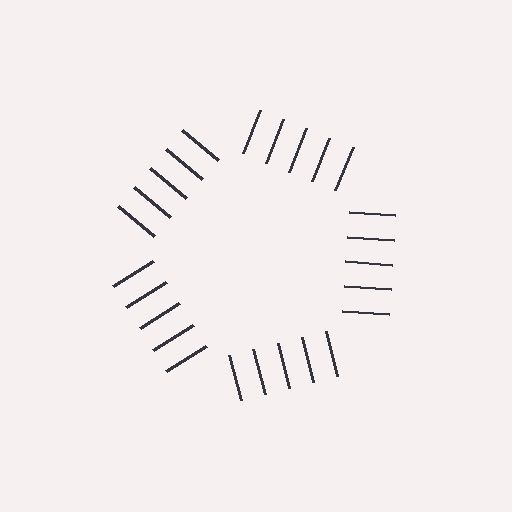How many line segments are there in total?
25 — 5 along each of the 5 edges.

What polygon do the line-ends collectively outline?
An illusory pentagon — the line segments terminate on its edges but no continuous stroke is drawn.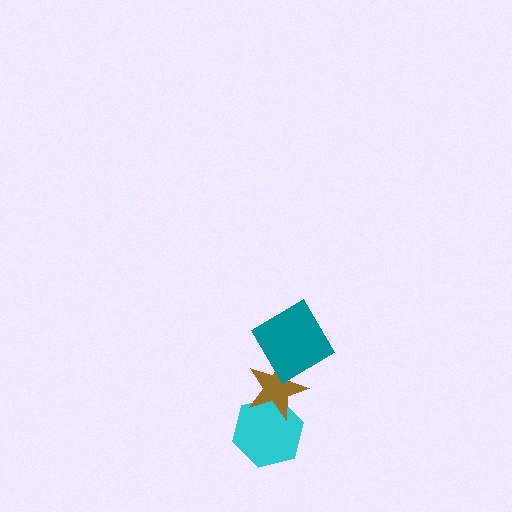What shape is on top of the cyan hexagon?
The brown star is on top of the cyan hexagon.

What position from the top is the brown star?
The brown star is 2nd from the top.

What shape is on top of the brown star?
The teal diamond is on top of the brown star.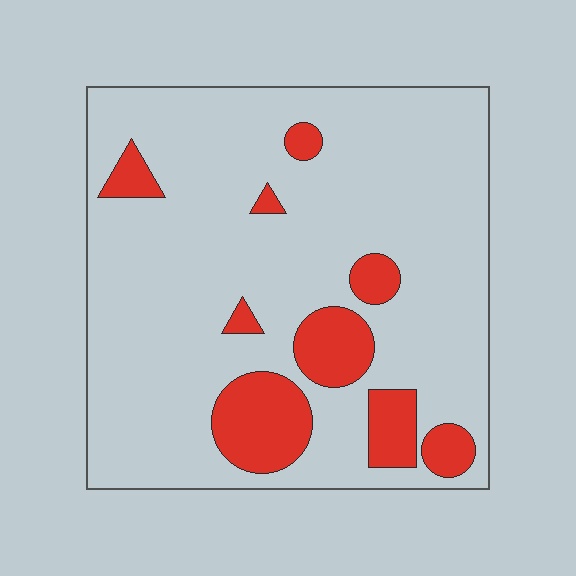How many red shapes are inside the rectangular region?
9.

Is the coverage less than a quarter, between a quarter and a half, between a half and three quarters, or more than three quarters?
Less than a quarter.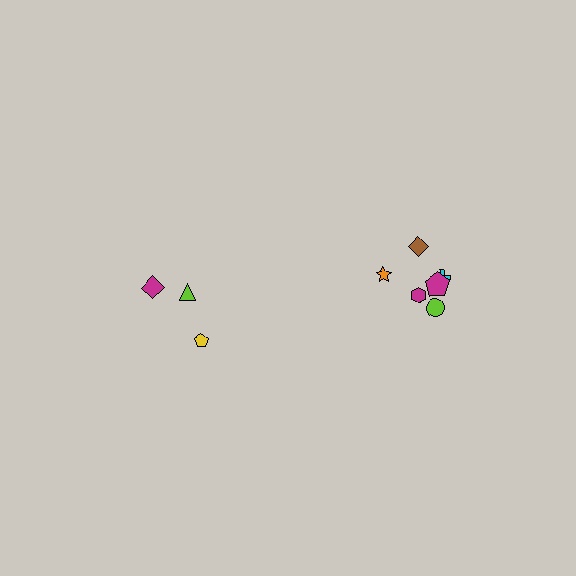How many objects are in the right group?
There are 6 objects.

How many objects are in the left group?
There are 3 objects.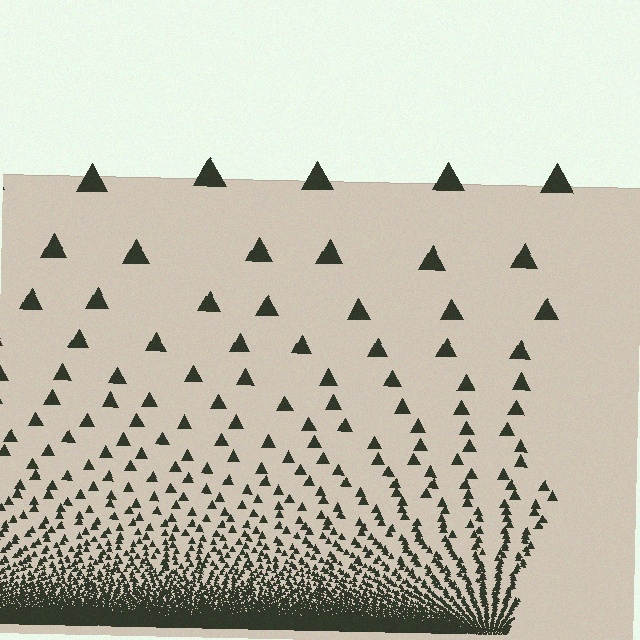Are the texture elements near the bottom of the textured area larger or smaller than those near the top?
Smaller. The gradient is inverted — elements near the bottom are smaller and denser.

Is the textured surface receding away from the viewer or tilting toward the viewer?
The surface appears to tilt toward the viewer. Texture elements get larger and sparser toward the top.